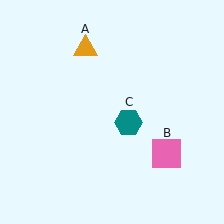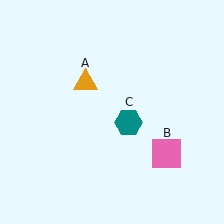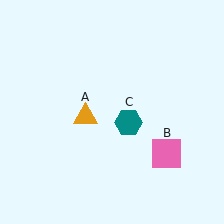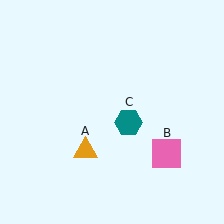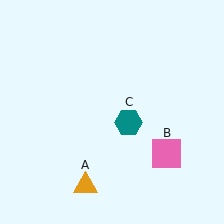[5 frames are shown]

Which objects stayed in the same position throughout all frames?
Pink square (object B) and teal hexagon (object C) remained stationary.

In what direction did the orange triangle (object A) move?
The orange triangle (object A) moved down.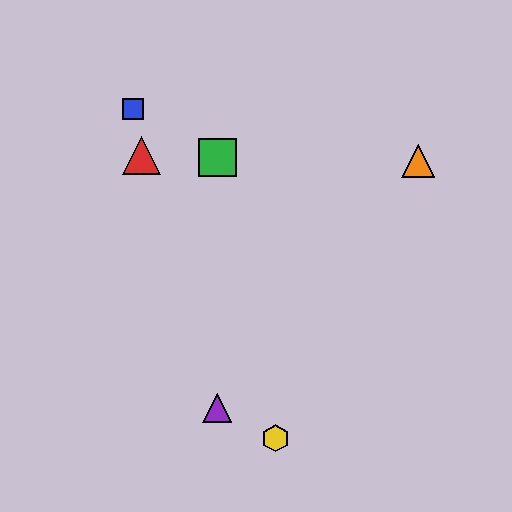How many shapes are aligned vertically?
2 shapes (the green square, the purple triangle) are aligned vertically.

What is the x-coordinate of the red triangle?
The red triangle is at x≈141.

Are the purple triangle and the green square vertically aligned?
Yes, both are at x≈217.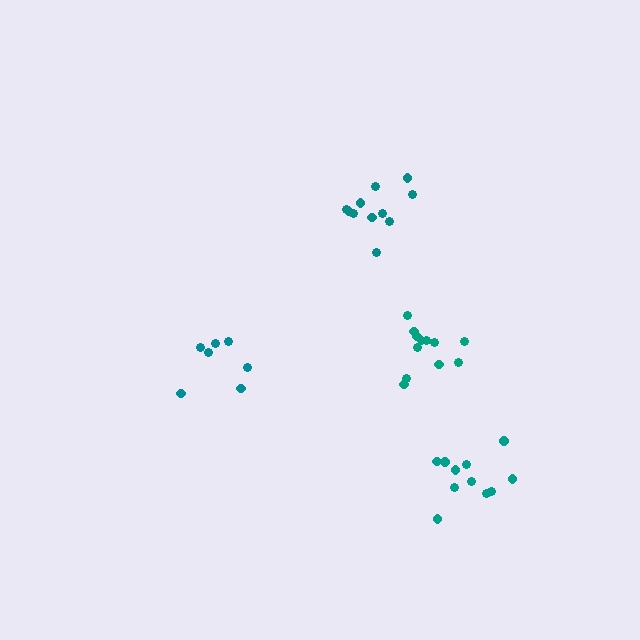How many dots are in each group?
Group 1: 11 dots, Group 2: 7 dots, Group 3: 12 dots, Group 4: 11 dots (41 total).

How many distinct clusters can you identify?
There are 4 distinct clusters.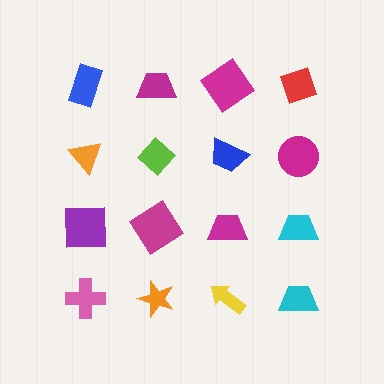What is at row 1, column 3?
A magenta diamond.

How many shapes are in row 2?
4 shapes.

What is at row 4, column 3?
A yellow arrow.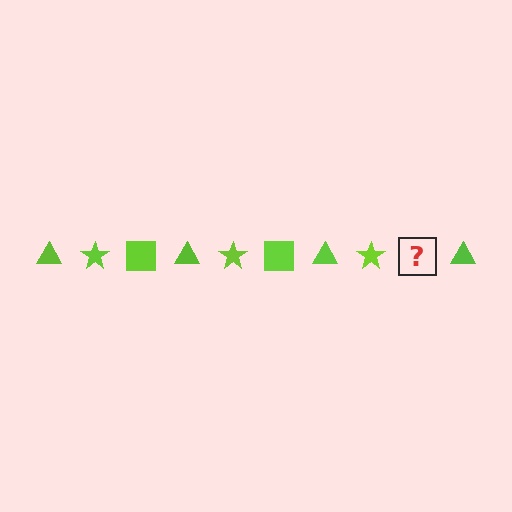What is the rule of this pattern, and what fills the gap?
The rule is that the pattern cycles through triangle, star, square shapes in lime. The gap should be filled with a lime square.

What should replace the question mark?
The question mark should be replaced with a lime square.